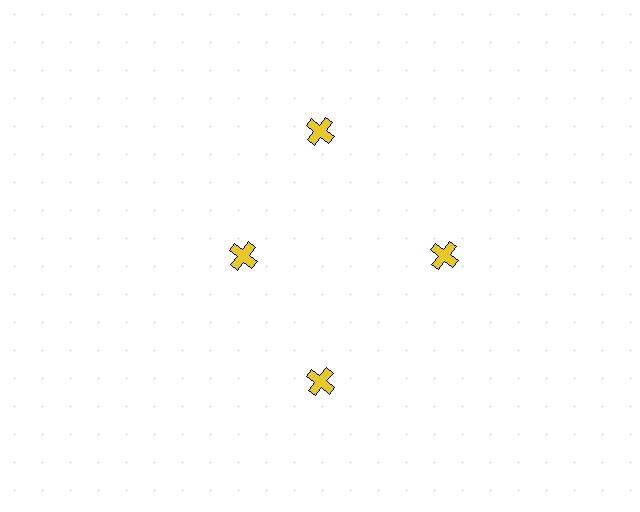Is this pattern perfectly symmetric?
No. The 4 yellow crosses are arranged in a ring, but one element near the 9 o'clock position is pulled inward toward the center, breaking the 4-fold rotational symmetry.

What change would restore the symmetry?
The symmetry would be restored by moving it outward, back onto the ring so that all 4 crosses sit at equal angles and equal distance from the center.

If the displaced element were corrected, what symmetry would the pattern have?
It would have 4-fold rotational symmetry — the pattern would map onto itself every 90 degrees.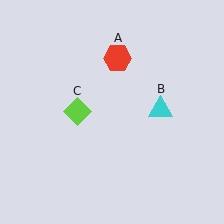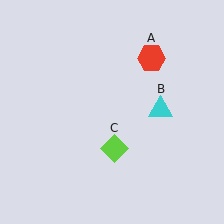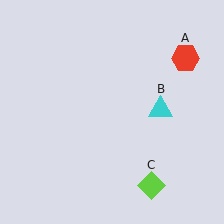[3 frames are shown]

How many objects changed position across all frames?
2 objects changed position: red hexagon (object A), lime diamond (object C).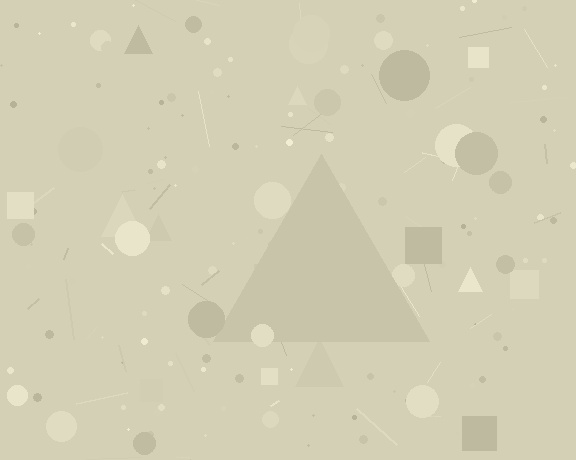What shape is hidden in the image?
A triangle is hidden in the image.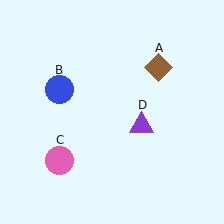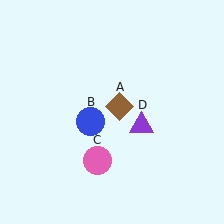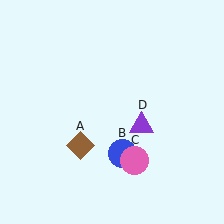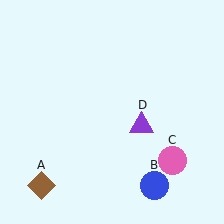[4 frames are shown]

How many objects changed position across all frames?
3 objects changed position: brown diamond (object A), blue circle (object B), pink circle (object C).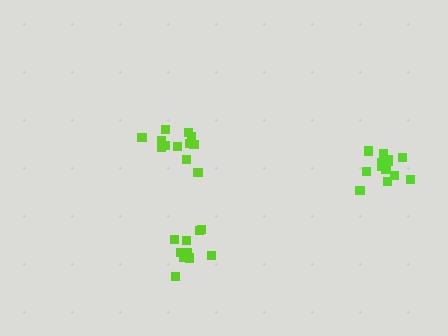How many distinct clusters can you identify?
There are 3 distinct clusters.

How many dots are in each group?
Group 1: 11 dots, Group 2: 13 dots, Group 3: 12 dots (36 total).